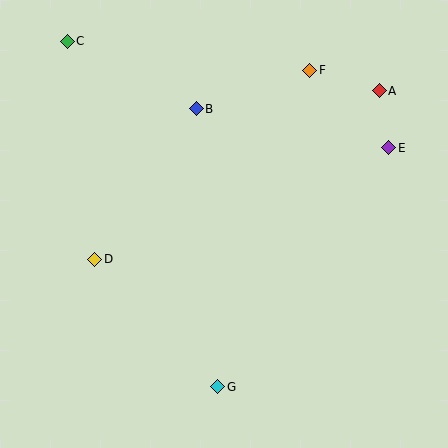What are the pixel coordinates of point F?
Point F is at (310, 70).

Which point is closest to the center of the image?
Point B at (196, 109) is closest to the center.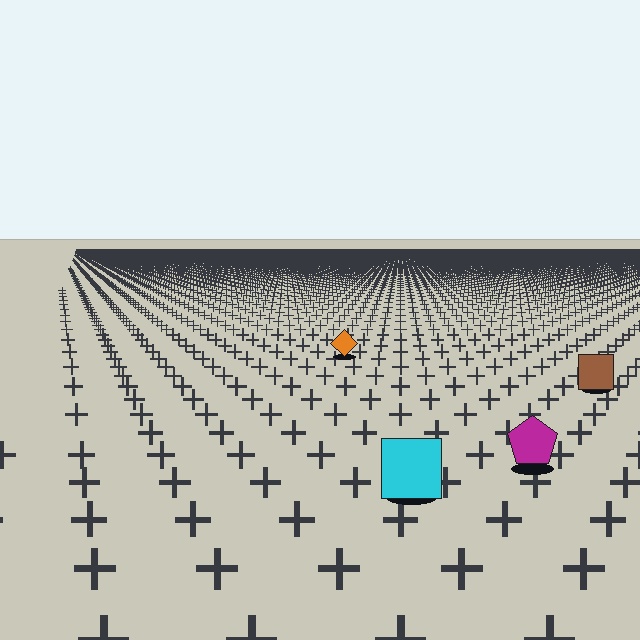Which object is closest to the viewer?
The cyan square is closest. The texture marks near it are larger and more spread out.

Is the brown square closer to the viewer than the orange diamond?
Yes. The brown square is closer — you can tell from the texture gradient: the ground texture is coarser near it.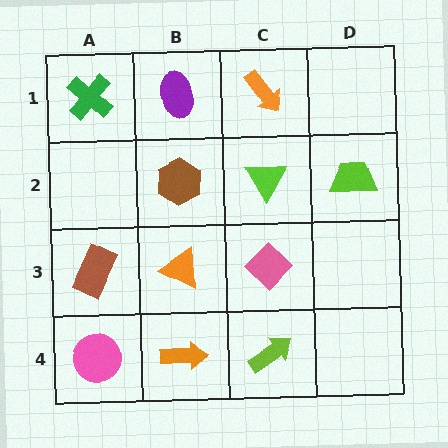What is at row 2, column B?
A brown hexagon.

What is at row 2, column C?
A lime triangle.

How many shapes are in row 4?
3 shapes.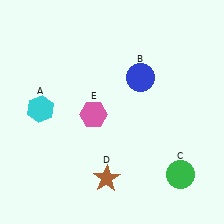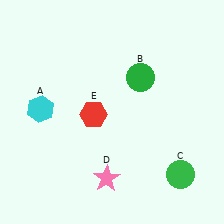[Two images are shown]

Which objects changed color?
B changed from blue to green. D changed from brown to pink. E changed from pink to red.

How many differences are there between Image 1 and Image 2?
There are 3 differences between the two images.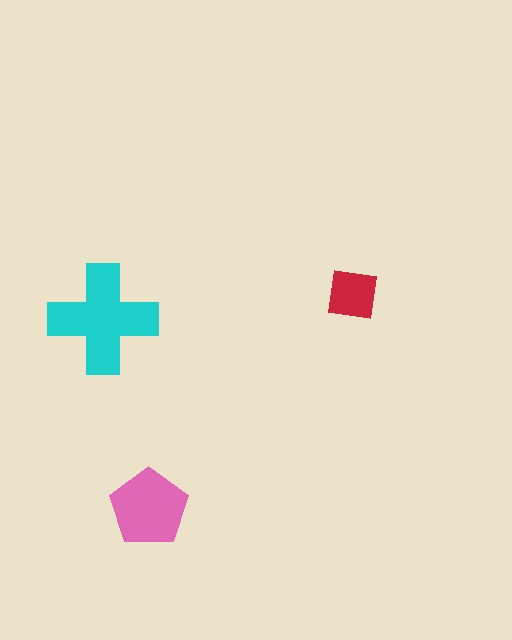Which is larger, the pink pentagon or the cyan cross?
The cyan cross.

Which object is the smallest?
The red square.